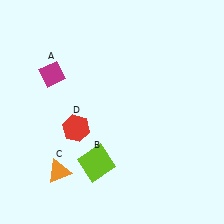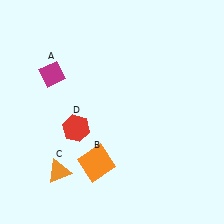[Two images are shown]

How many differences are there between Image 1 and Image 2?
There is 1 difference between the two images.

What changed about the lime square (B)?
In Image 1, B is lime. In Image 2, it changed to orange.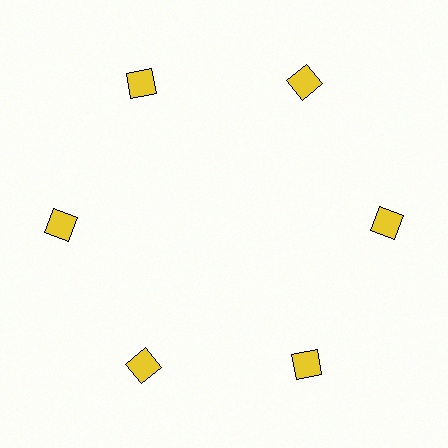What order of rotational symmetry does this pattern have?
This pattern has 6-fold rotational symmetry.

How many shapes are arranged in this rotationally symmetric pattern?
There are 6 shapes, arranged in 6 groups of 1.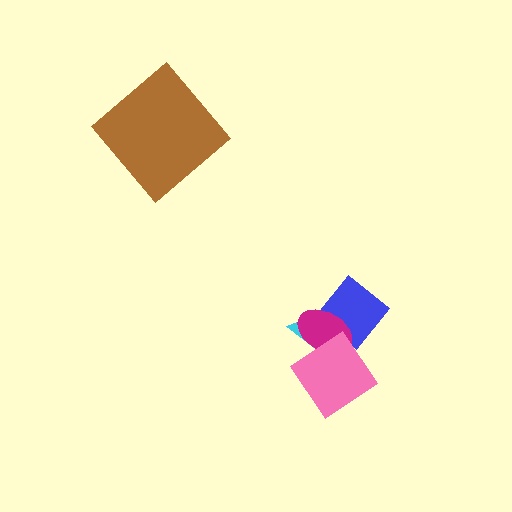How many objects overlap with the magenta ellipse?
3 objects overlap with the magenta ellipse.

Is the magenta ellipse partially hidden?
Yes, it is partially covered by another shape.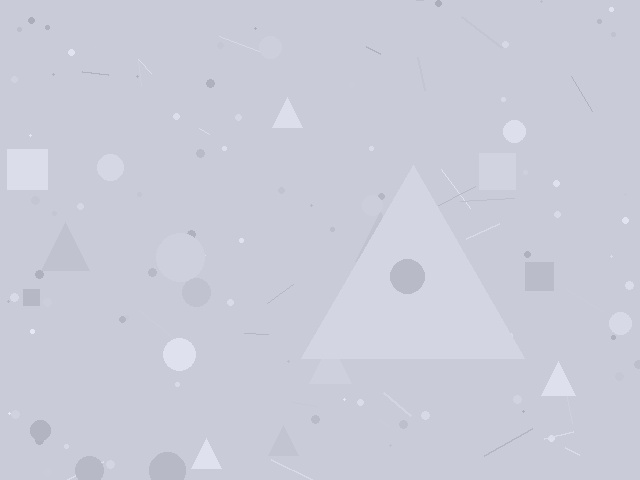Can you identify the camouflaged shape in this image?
The camouflaged shape is a triangle.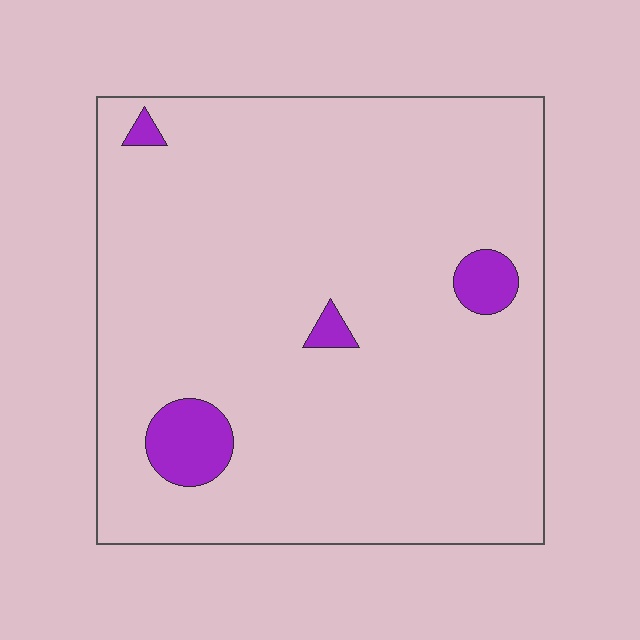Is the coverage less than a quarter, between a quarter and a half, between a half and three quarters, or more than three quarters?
Less than a quarter.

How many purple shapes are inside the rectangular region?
4.